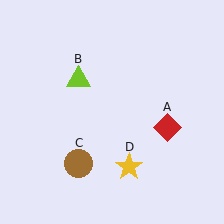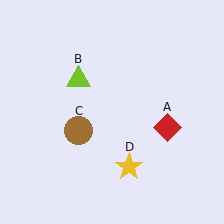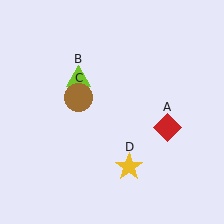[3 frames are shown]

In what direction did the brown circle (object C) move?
The brown circle (object C) moved up.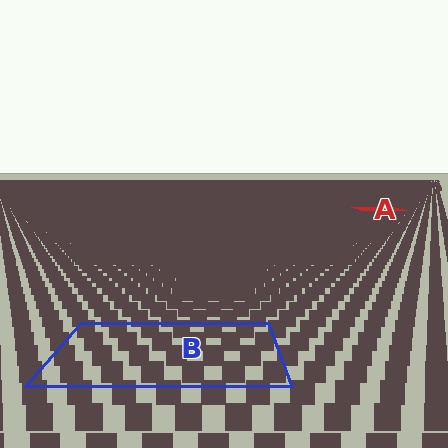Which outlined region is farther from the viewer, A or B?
Region A is farther from the viewer — the texture elements inside it appear smaller and more densely packed.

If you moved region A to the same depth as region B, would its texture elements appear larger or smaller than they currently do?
They would appear larger. At a closer depth, the same texture elements are projected at a bigger on-screen size.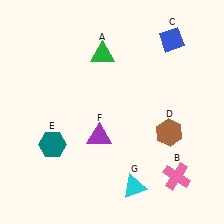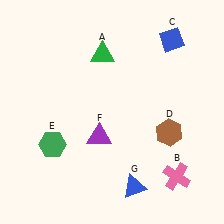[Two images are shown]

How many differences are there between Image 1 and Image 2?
There are 2 differences between the two images.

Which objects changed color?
E changed from teal to green. G changed from cyan to blue.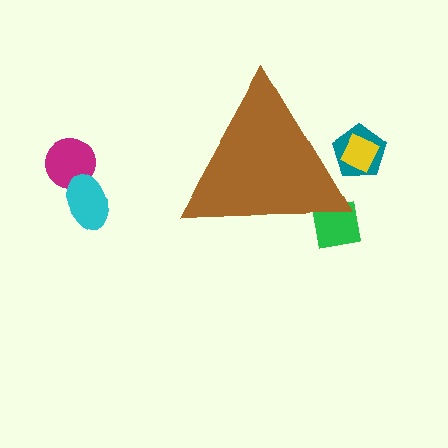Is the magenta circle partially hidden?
No, the magenta circle is fully visible.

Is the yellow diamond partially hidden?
Yes, the yellow diamond is partially hidden behind the brown triangle.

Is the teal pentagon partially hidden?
Yes, the teal pentagon is partially hidden behind the brown triangle.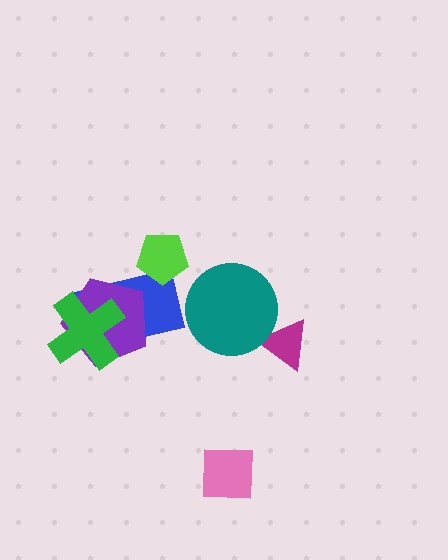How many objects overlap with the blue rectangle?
3 objects overlap with the blue rectangle.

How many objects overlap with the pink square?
0 objects overlap with the pink square.